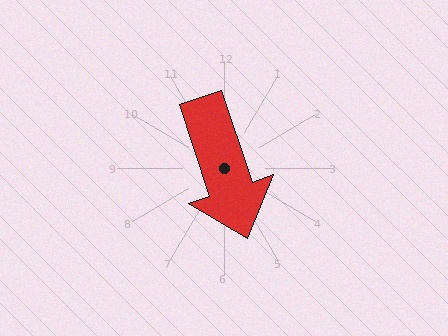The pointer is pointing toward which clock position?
Roughly 5 o'clock.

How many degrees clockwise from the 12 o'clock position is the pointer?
Approximately 161 degrees.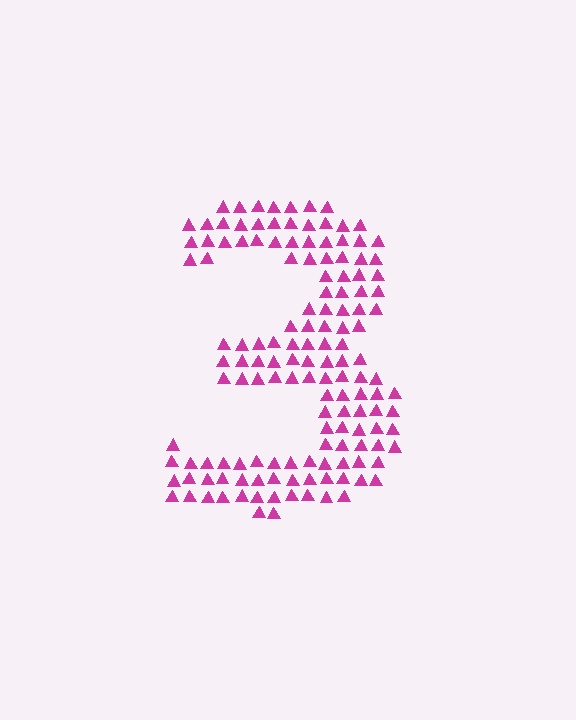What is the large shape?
The large shape is the digit 3.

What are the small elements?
The small elements are triangles.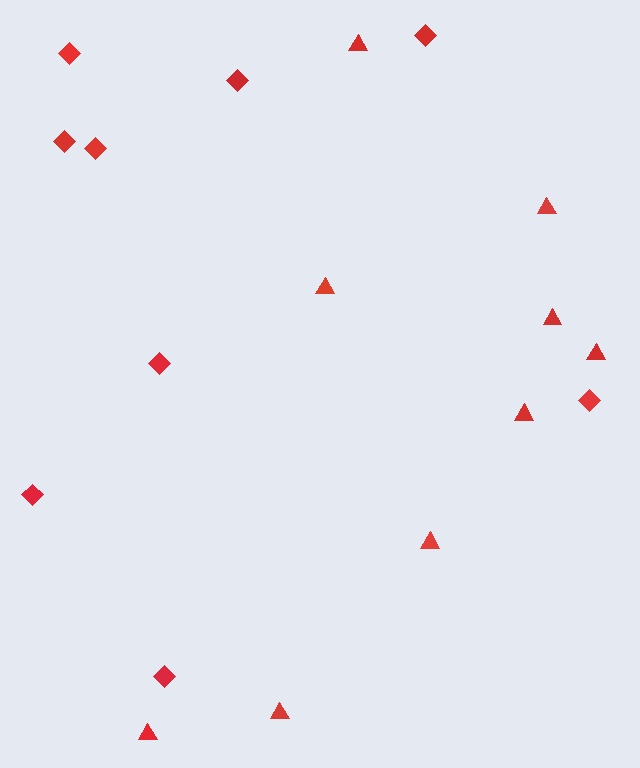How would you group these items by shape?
There are 2 groups: one group of diamonds (9) and one group of triangles (9).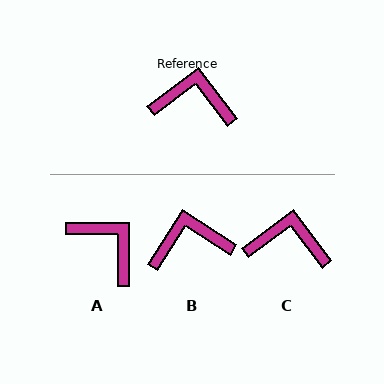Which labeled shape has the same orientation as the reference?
C.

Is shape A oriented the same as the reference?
No, it is off by about 37 degrees.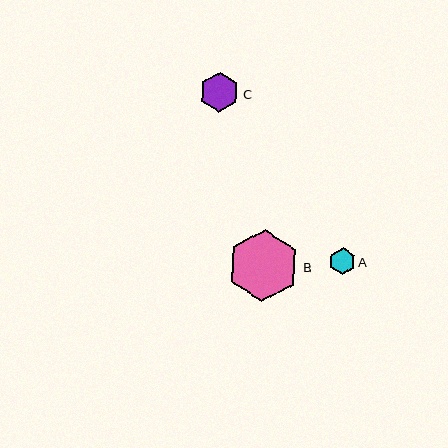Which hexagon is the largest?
Hexagon B is the largest with a size of approximately 72 pixels.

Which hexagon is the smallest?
Hexagon A is the smallest with a size of approximately 26 pixels.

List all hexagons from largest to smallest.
From largest to smallest: B, C, A.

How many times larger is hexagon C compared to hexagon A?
Hexagon C is approximately 1.5 times the size of hexagon A.